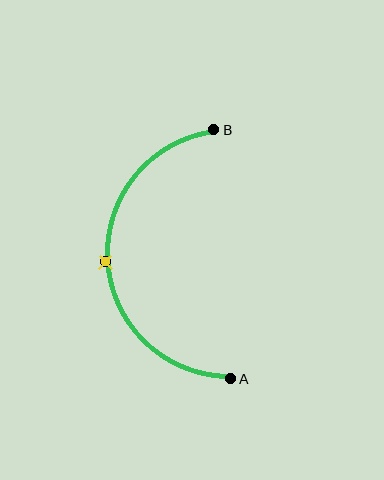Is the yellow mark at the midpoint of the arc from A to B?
Yes. The yellow mark lies on the arc at equal arc-length from both A and B — it is the arc midpoint.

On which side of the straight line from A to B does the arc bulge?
The arc bulges to the left of the straight line connecting A and B.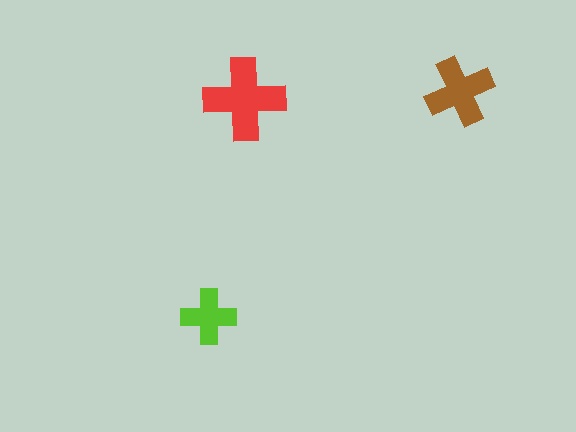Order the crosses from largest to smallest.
the red one, the brown one, the lime one.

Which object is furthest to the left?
The lime cross is leftmost.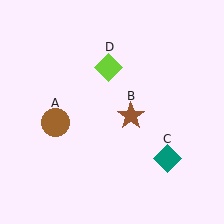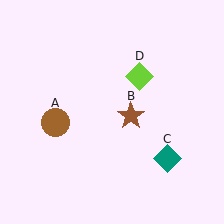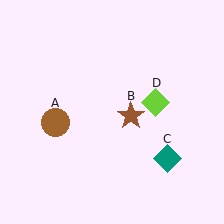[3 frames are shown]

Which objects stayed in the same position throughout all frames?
Brown circle (object A) and brown star (object B) and teal diamond (object C) remained stationary.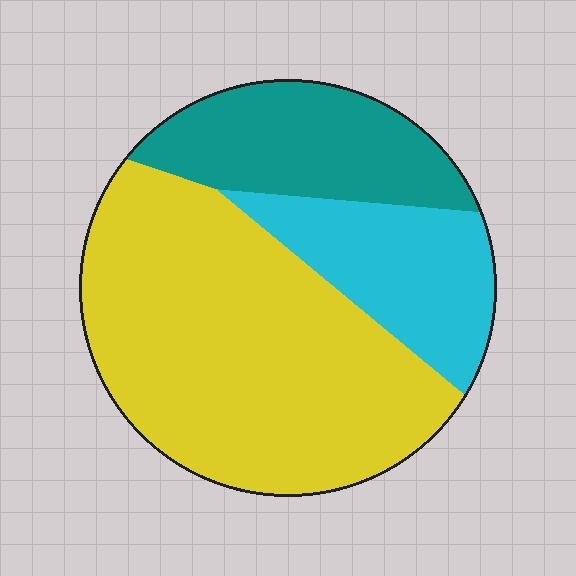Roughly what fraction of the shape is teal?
Teal covers 22% of the shape.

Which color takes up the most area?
Yellow, at roughly 60%.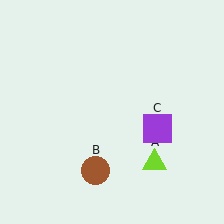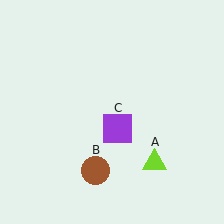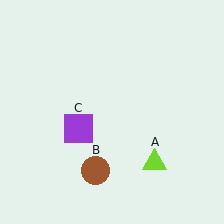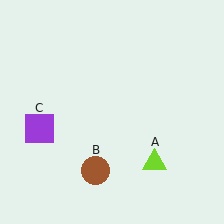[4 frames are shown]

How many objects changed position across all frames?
1 object changed position: purple square (object C).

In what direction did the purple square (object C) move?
The purple square (object C) moved left.